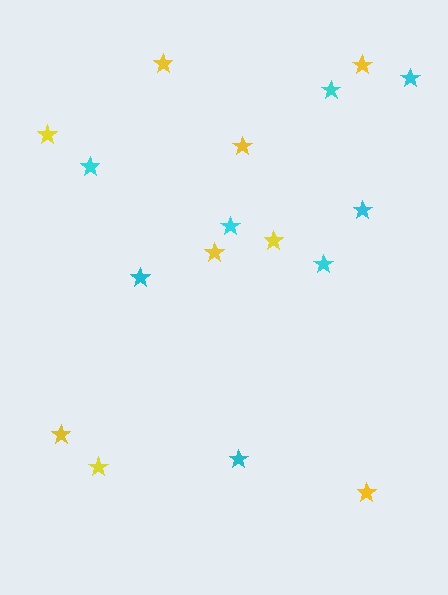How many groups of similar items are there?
There are 2 groups: one group of yellow stars (9) and one group of cyan stars (8).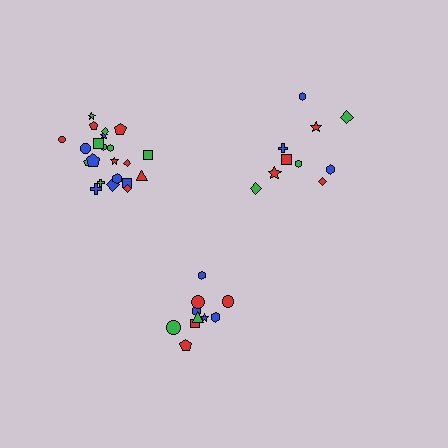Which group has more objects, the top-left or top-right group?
The top-left group.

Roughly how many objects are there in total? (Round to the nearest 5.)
Roughly 40 objects in total.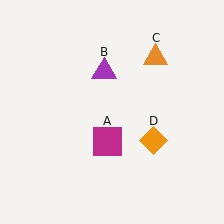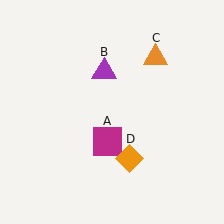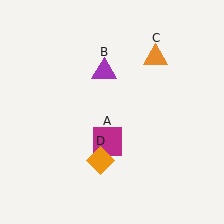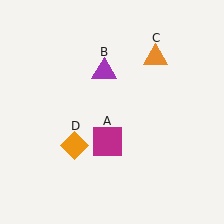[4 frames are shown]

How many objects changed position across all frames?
1 object changed position: orange diamond (object D).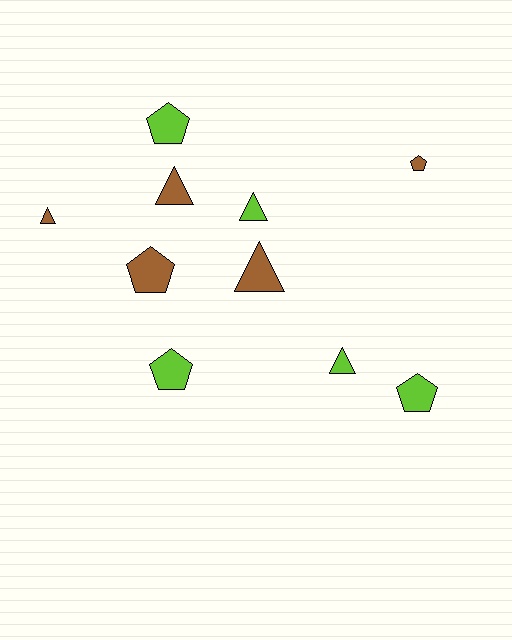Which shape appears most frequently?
Triangle, with 5 objects.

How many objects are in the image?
There are 10 objects.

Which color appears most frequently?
Lime, with 5 objects.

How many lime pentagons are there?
There are 3 lime pentagons.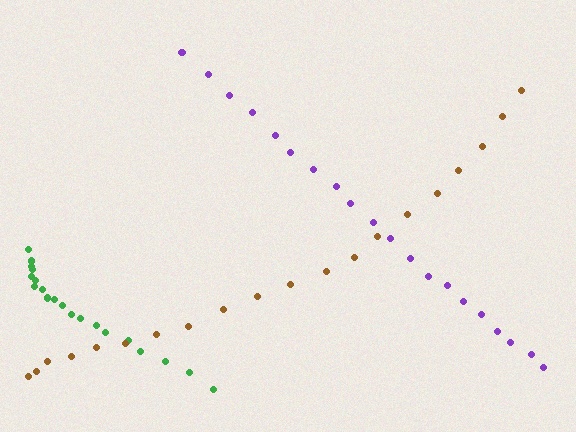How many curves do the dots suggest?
There are 3 distinct paths.